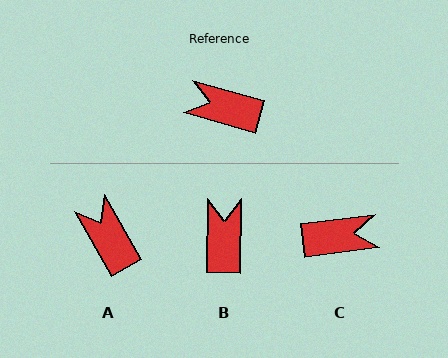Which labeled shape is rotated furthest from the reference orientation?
C, about 157 degrees away.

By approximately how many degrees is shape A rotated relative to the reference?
Approximately 45 degrees clockwise.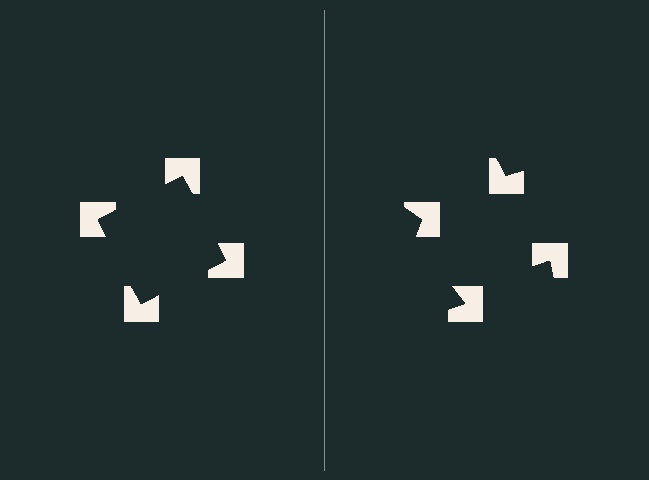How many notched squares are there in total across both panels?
8 — 4 on each side.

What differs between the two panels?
The notched squares are positioned identically on both sides; only the wedge orientations differ. On the left they align to a square; on the right they are misaligned.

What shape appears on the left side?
An illusory square.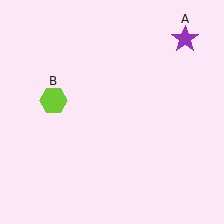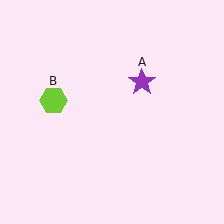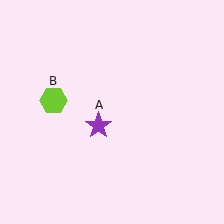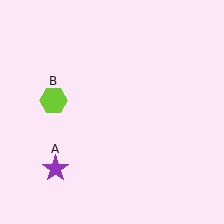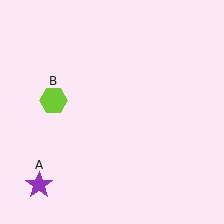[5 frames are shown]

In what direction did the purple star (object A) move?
The purple star (object A) moved down and to the left.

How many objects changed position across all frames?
1 object changed position: purple star (object A).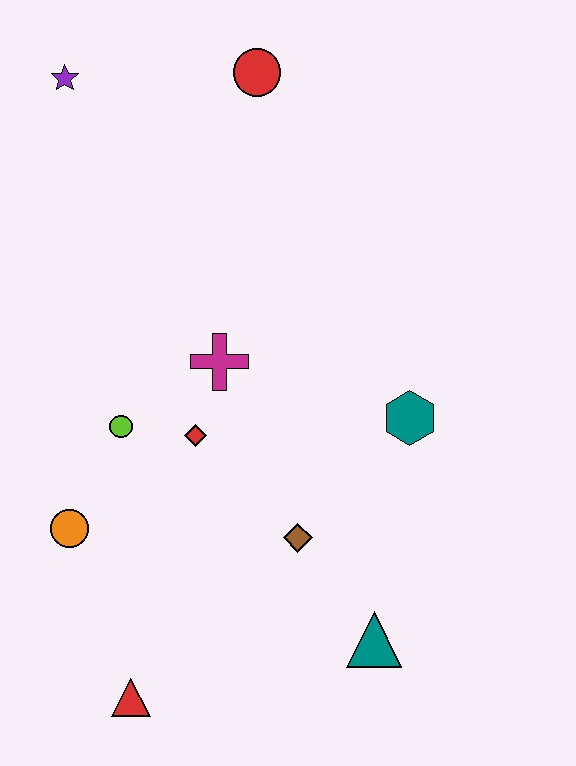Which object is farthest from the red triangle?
The red circle is farthest from the red triangle.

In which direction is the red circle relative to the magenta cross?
The red circle is above the magenta cross.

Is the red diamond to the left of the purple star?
No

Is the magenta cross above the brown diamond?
Yes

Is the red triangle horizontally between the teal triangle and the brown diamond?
No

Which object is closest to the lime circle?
The red diamond is closest to the lime circle.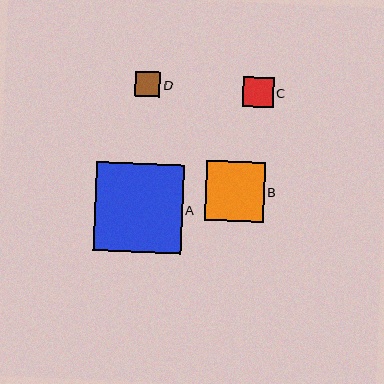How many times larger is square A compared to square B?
Square A is approximately 1.5 times the size of square B.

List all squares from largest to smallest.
From largest to smallest: A, B, C, D.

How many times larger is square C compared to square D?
Square C is approximately 1.2 times the size of square D.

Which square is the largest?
Square A is the largest with a size of approximately 88 pixels.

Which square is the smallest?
Square D is the smallest with a size of approximately 25 pixels.